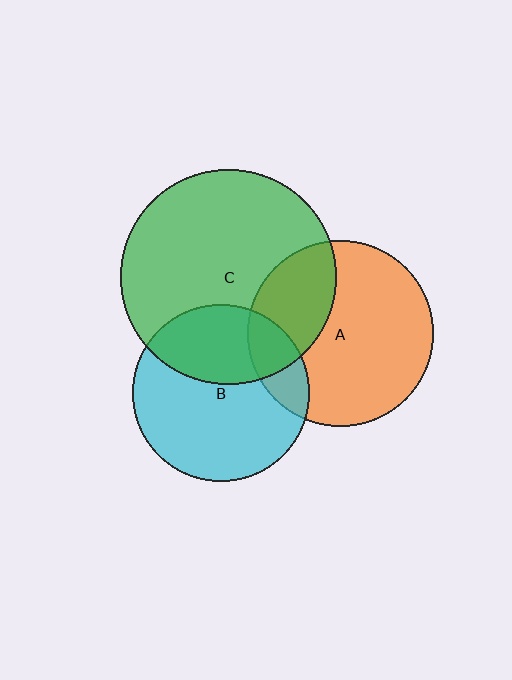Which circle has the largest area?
Circle C (green).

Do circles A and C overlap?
Yes.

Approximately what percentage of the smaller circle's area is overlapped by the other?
Approximately 30%.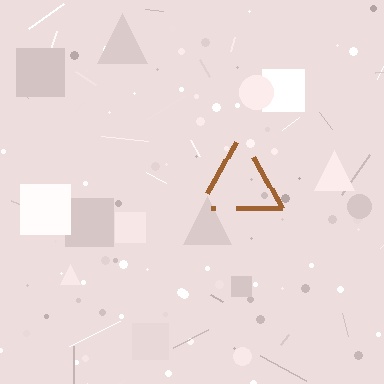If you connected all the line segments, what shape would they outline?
They would outline a triangle.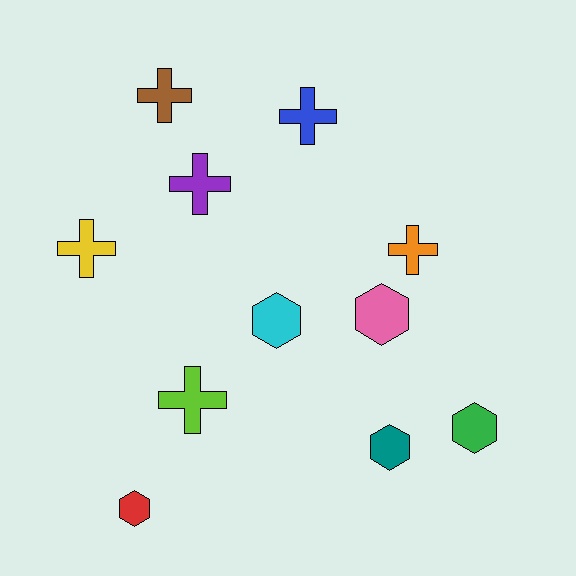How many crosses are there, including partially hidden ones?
There are 6 crosses.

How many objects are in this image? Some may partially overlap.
There are 11 objects.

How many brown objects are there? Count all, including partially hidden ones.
There is 1 brown object.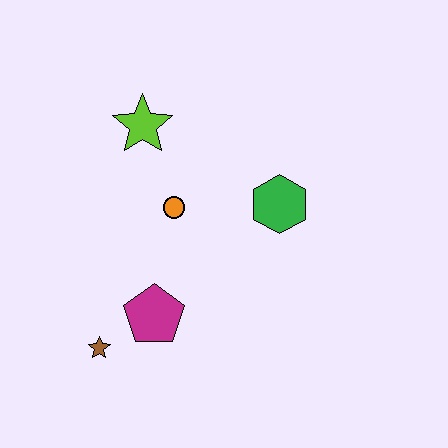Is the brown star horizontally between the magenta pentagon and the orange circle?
No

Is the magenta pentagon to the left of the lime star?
No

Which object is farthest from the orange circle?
The brown star is farthest from the orange circle.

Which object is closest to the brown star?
The magenta pentagon is closest to the brown star.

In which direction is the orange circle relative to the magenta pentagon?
The orange circle is above the magenta pentagon.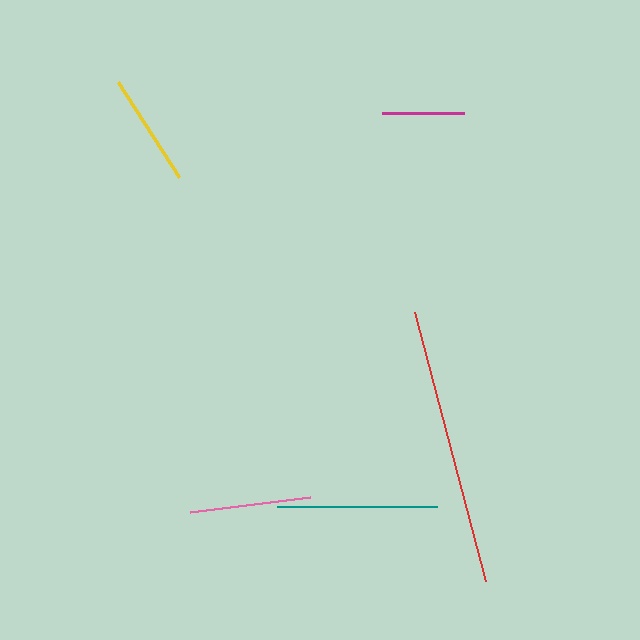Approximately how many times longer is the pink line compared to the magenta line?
The pink line is approximately 1.5 times the length of the magenta line.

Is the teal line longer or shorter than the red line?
The red line is longer than the teal line.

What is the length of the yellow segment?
The yellow segment is approximately 113 pixels long.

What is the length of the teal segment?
The teal segment is approximately 161 pixels long.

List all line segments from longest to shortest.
From longest to shortest: red, teal, pink, yellow, magenta.